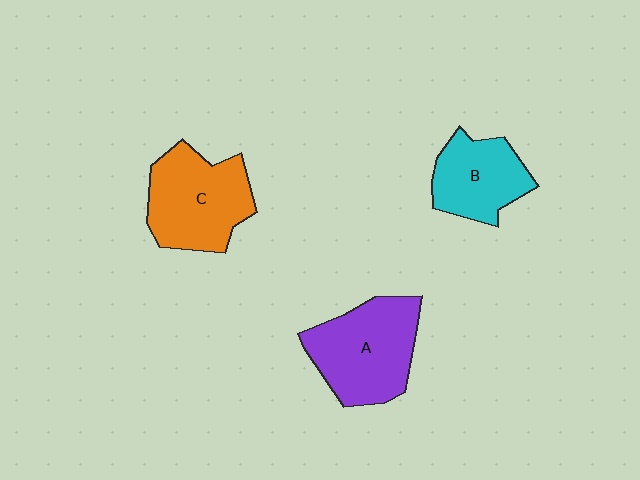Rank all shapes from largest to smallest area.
From largest to smallest: A (purple), C (orange), B (cyan).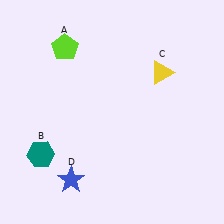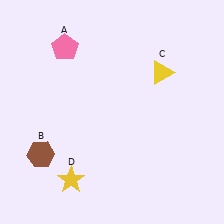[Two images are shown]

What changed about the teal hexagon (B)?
In Image 1, B is teal. In Image 2, it changed to brown.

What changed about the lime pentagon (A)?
In Image 1, A is lime. In Image 2, it changed to pink.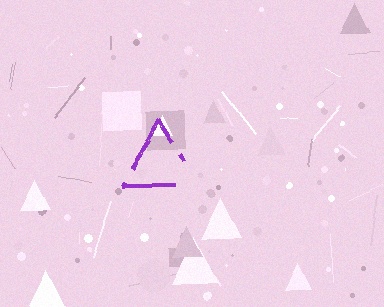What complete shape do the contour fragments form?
The contour fragments form a triangle.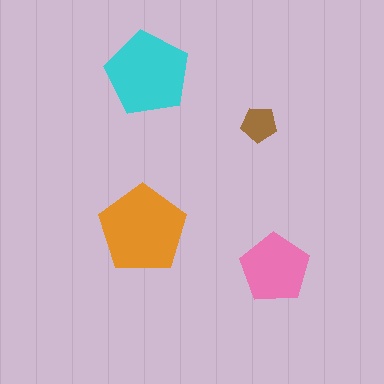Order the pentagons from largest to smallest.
the orange one, the cyan one, the pink one, the brown one.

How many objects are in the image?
There are 4 objects in the image.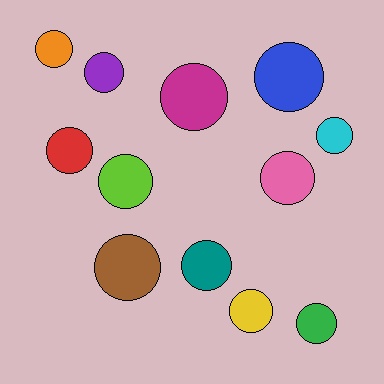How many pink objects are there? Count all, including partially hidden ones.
There is 1 pink object.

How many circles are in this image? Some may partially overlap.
There are 12 circles.